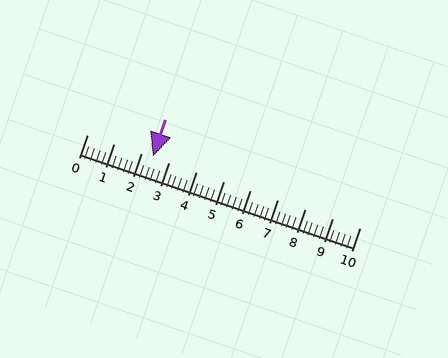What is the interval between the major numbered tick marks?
The major tick marks are spaced 1 units apart.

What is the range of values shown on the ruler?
The ruler shows values from 0 to 10.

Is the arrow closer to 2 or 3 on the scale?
The arrow is closer to 2.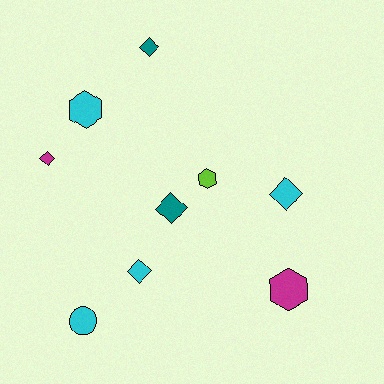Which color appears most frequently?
Cyan, with 4 objects.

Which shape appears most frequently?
Diamond, with 5 objects.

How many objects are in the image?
There are 9 objects.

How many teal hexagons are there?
There are no teal hexagons.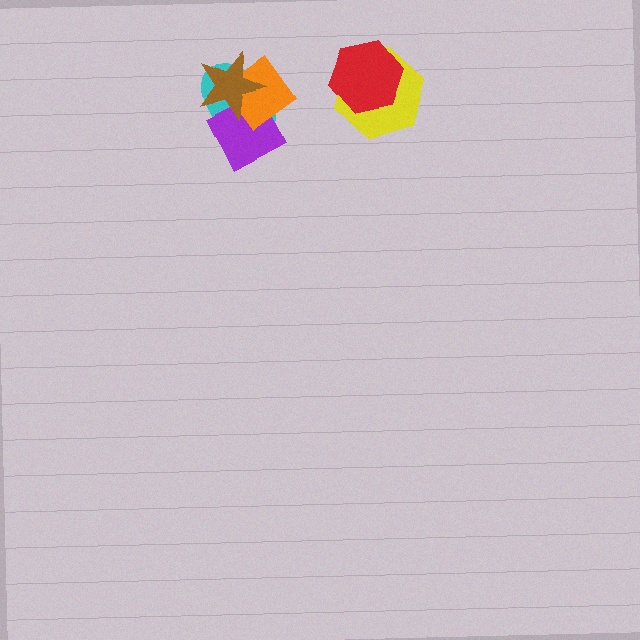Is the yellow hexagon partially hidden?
Yes, it is partially covered by another shape.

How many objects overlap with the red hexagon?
1 object overlaps with the red hexagon.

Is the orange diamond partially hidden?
Yes, it is partially covered by another shape.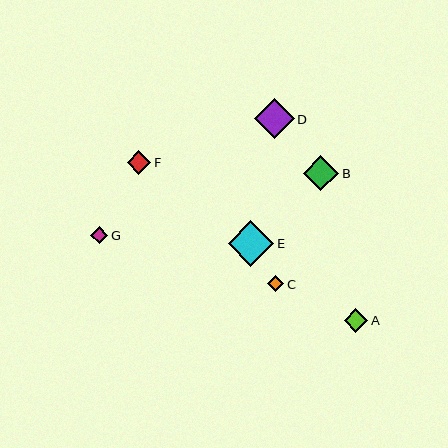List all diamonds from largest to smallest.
From largest to smallest: E, D, B, F, A, G, C.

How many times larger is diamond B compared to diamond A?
Diamond B is approximately 1.5 times the size of diamond A.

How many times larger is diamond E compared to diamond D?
Diamond E is approximately 1.1 times the size of diamond D.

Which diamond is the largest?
Diamond E is the largest with a size of approximately 46 pixels.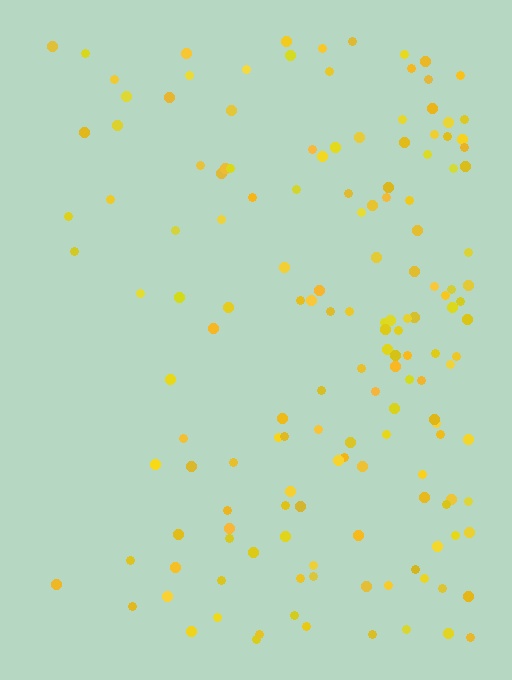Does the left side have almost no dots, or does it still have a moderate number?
Still a moderate number, just noticeably fewer than the right.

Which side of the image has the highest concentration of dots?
The right.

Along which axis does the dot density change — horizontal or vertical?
Horizontal.